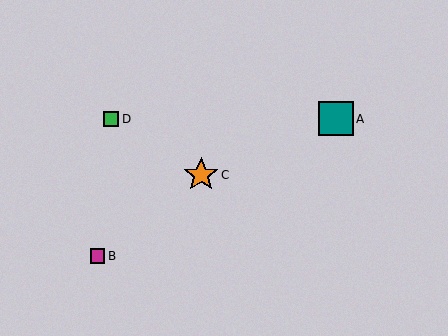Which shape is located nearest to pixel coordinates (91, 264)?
The magenta square (labeled B) at (97, 256) is nearest to that location.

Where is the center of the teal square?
The center of the teal square is at (336, 119).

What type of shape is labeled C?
Shape C is an orange star.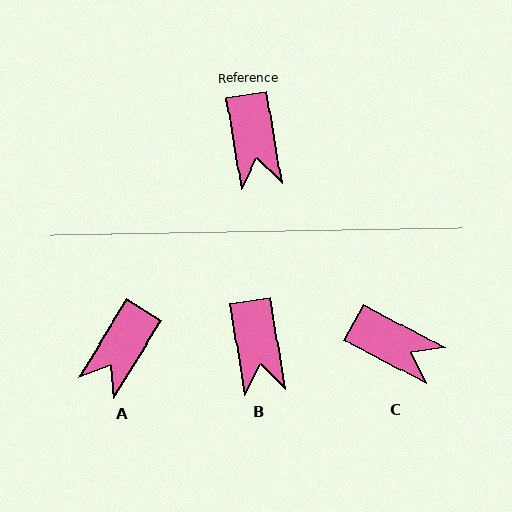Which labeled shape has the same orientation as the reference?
B.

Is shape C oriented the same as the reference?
No, it is off by about 53 degrees.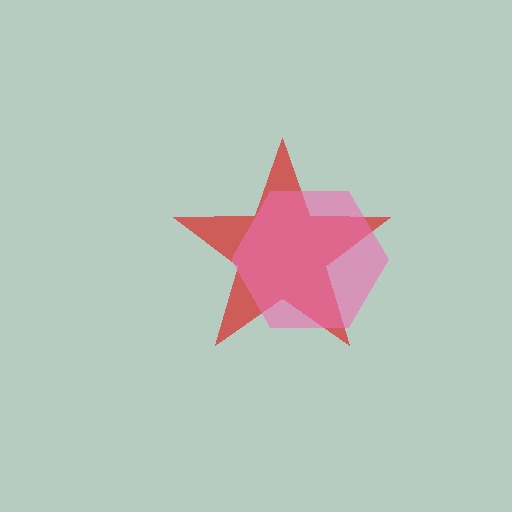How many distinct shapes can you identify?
There are 2 distinct shapes: a red star, a pink hexagon.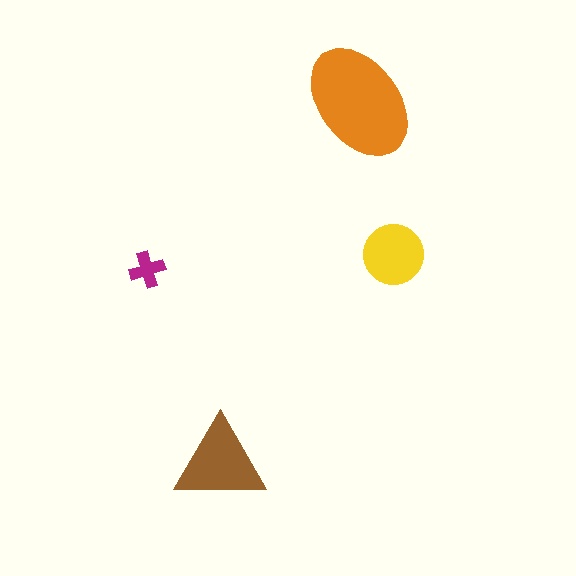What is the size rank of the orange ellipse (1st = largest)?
1st.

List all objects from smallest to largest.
The magenta cross, the yellow circle, the brown triangle, the orange ellipse.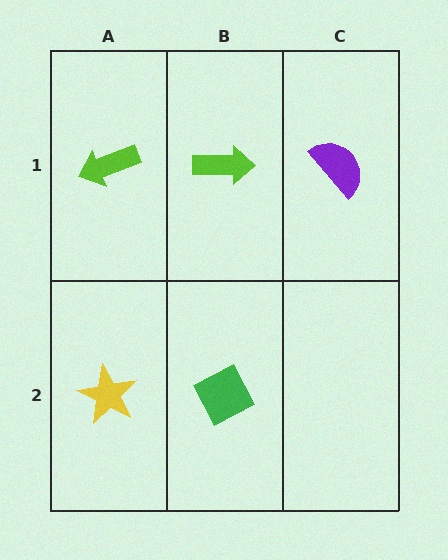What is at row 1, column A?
A lime arrow.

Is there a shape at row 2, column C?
No, that cell is empty.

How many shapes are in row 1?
3 shapes.